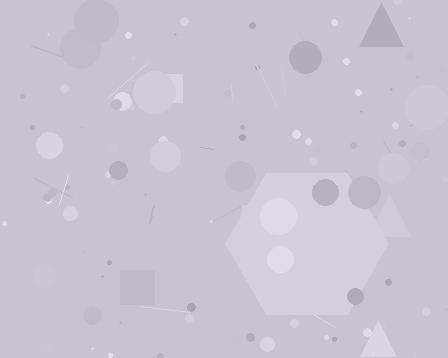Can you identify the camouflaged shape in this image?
The camouflaged shape is a hexagon.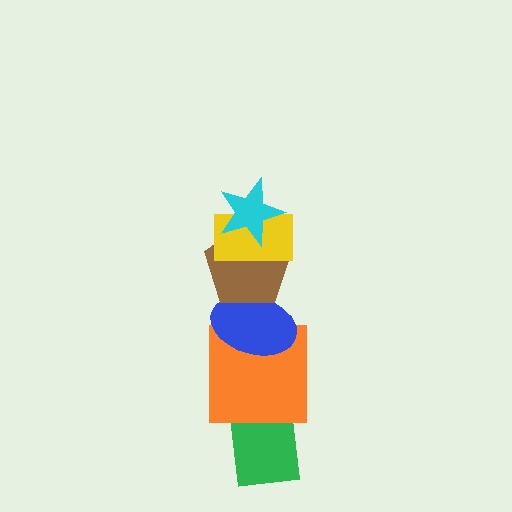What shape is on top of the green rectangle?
The orange square is on top of the green rectangle.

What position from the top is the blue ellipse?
The blue ellipse is 4th from the top.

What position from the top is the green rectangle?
The green rectangle is 6th from the top.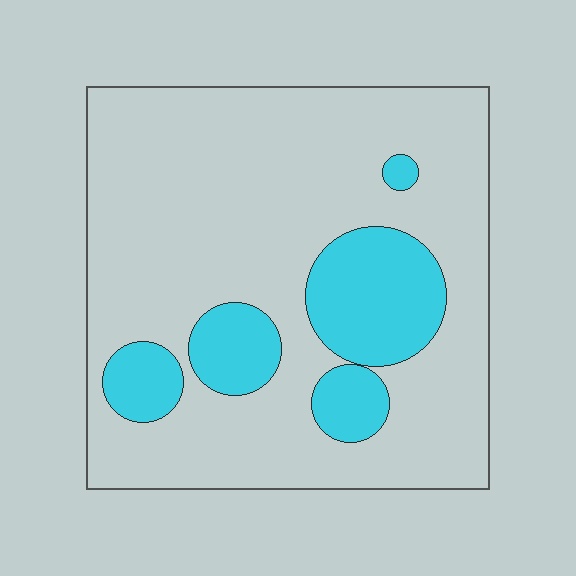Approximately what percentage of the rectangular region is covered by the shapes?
Approximately 20%.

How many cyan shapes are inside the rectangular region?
5.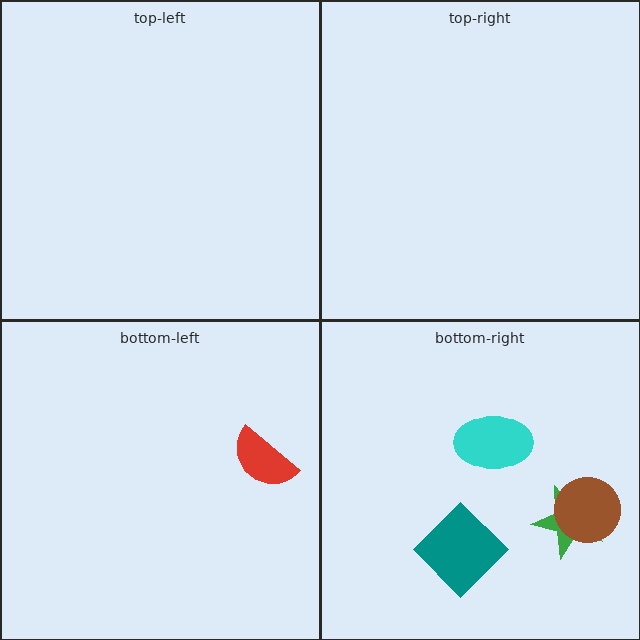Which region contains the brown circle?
The bottom-right region.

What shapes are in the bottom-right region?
The cyan ellipse, the teal diamond, the green star, the brown circle.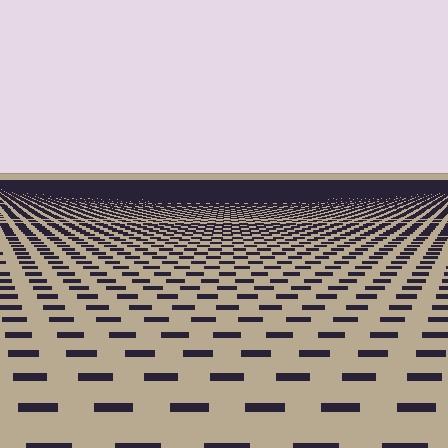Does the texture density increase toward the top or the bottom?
Density increases toward the top.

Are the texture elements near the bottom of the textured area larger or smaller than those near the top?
Larger. Near the bottom, elements are closer to the viewer and appear at a bigger on-screen size.